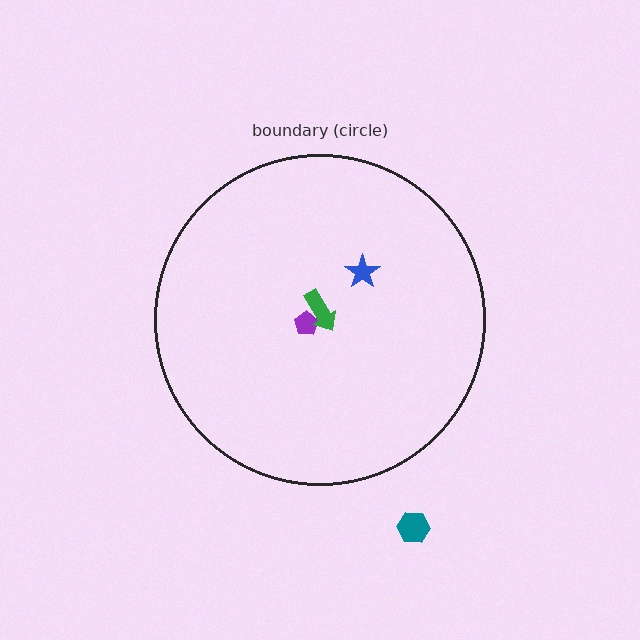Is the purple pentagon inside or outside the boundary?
Inside.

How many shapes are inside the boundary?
3 inside, 1 outside.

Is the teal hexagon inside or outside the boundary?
Outside.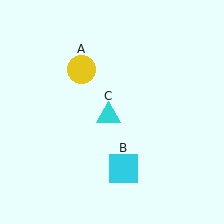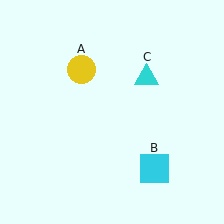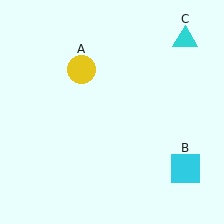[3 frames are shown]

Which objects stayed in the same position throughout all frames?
Yellow circle (object A) remained stationary.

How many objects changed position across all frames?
2 objects changed position: cyan square (object B), cyan triangle (object C).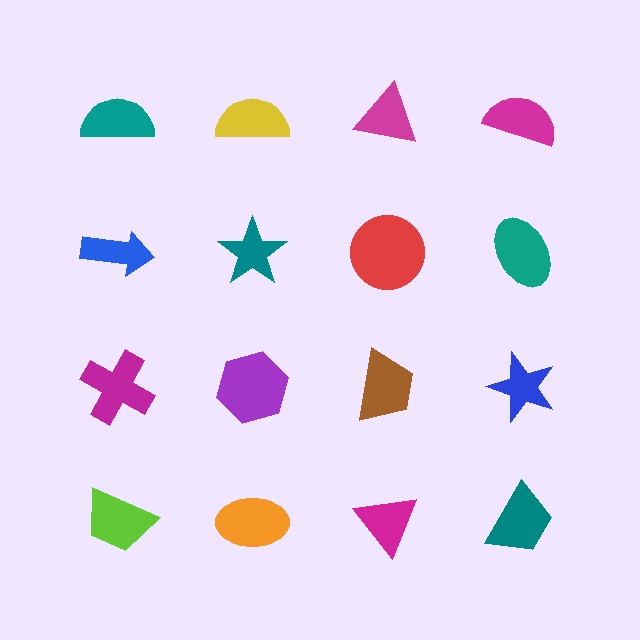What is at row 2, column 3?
A red circle.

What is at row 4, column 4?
A teal trapezoid.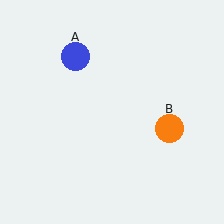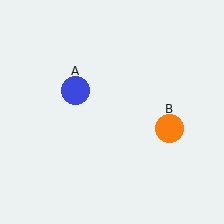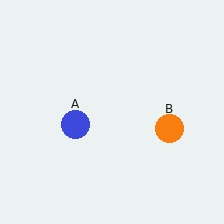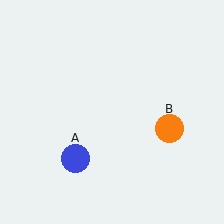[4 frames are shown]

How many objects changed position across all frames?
1 object changed position: blue circle (object A).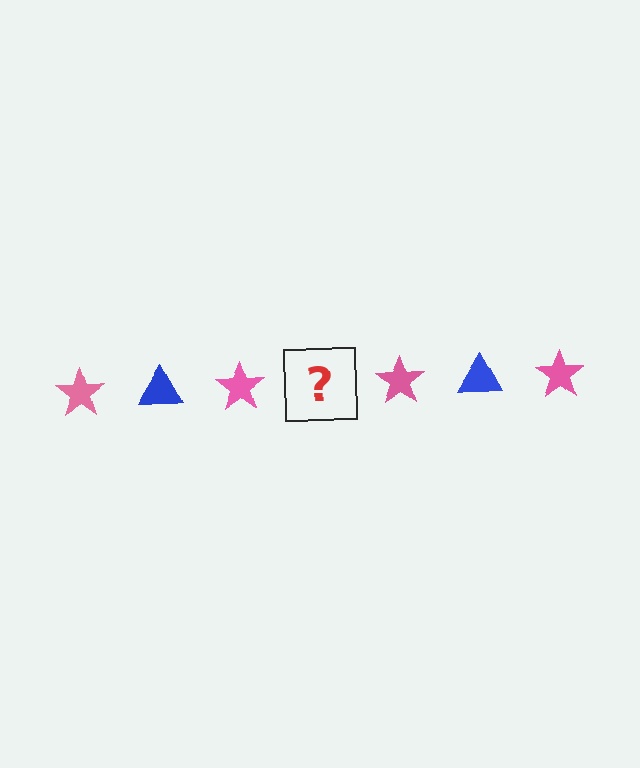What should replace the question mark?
The question mark should be replaced with a blue triangle.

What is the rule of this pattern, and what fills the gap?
The rule is that the pattern alternates between pink star and blue triangle. The gap should be filled with a blue triangle.